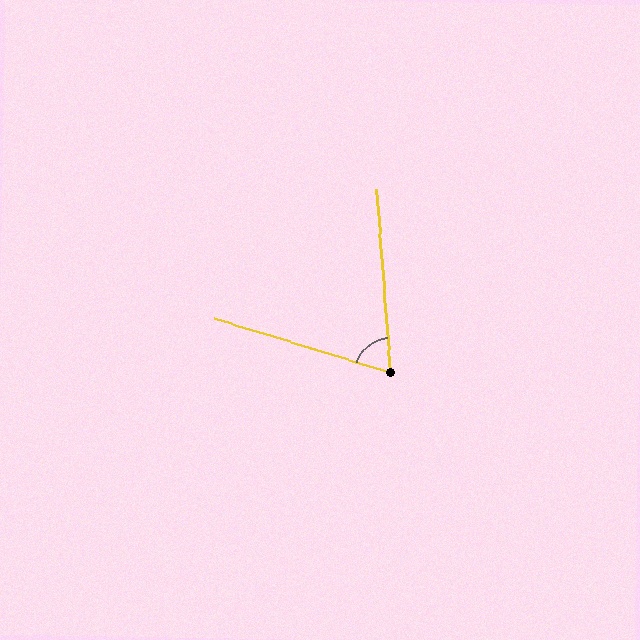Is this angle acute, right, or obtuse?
It is acute.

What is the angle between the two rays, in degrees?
Approximately 68 degrees.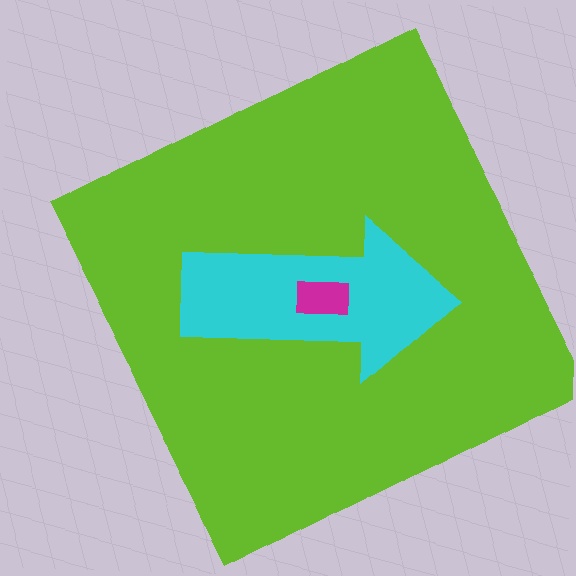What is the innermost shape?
The magenta rectangle.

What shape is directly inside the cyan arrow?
The magenta rectangle.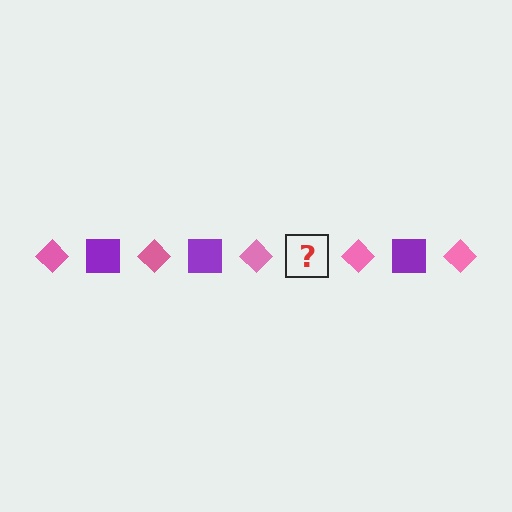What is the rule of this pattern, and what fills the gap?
The rule is that the pattern alternates between pink diamond and purple square. The gap should be filled with a purple square.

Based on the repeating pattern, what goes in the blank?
The blank should be a purple square.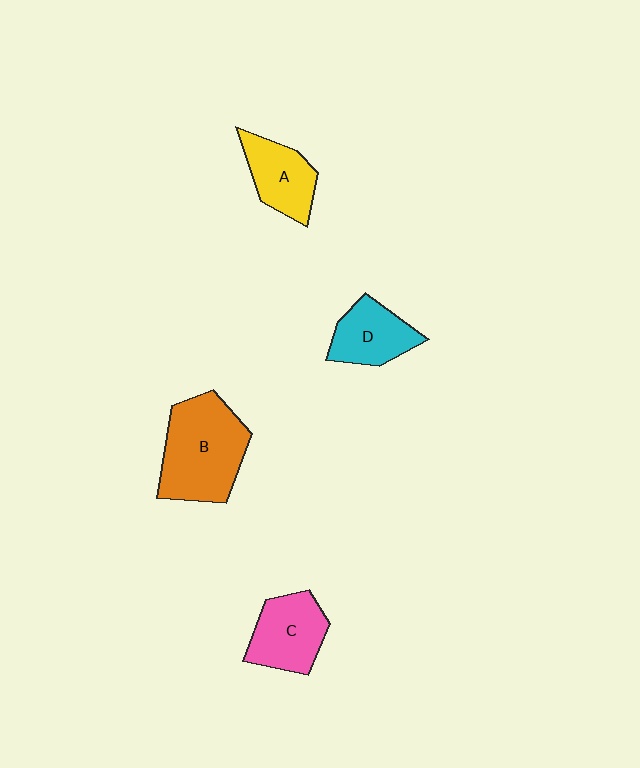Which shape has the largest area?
Shape B (orange).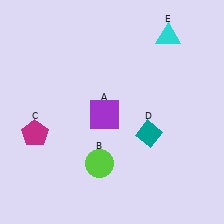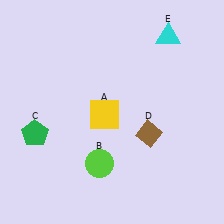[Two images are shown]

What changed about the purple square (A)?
In Image 1, A is purple. In Image 2, it changed to yellow.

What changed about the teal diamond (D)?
In Image 1, D is teal. In Image 2, it changed to brown.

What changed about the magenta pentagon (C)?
In Image 1, C is magenta. In Image 2, it changed to green.